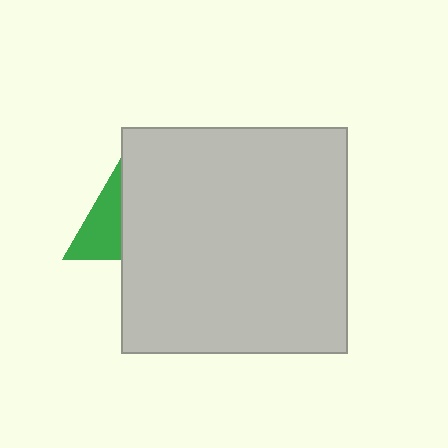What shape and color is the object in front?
The object in front is a light gray square.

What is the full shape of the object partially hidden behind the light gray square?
The partially hidden object is a green triangle.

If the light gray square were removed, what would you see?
You would see the complete green triangle.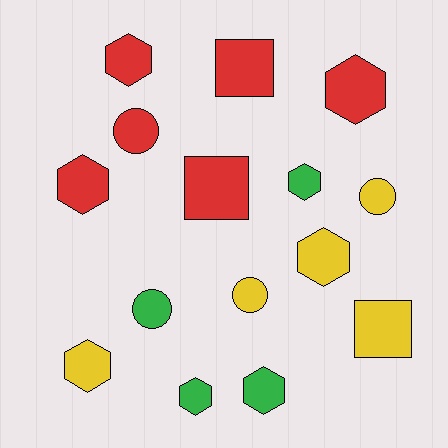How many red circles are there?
There is 1 red circle.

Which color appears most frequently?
Red, with 6 objects.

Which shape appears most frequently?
Hexagon, with 8 objects.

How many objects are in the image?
There are 15 objects.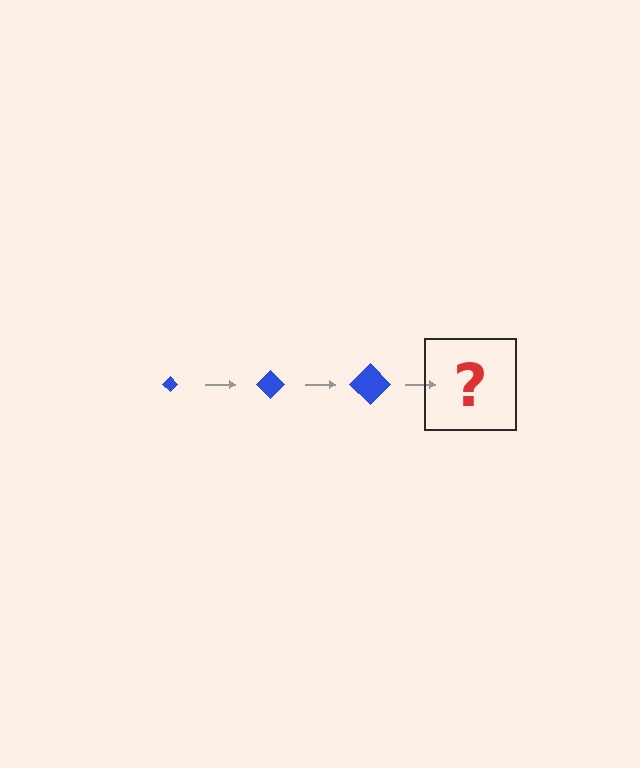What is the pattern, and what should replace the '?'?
The pattern is that the diamond gets progressively larger each step. The '?' should be a blue diamond, larger than the previous one.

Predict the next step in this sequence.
The next step is a blue diamond, larger than the previous one.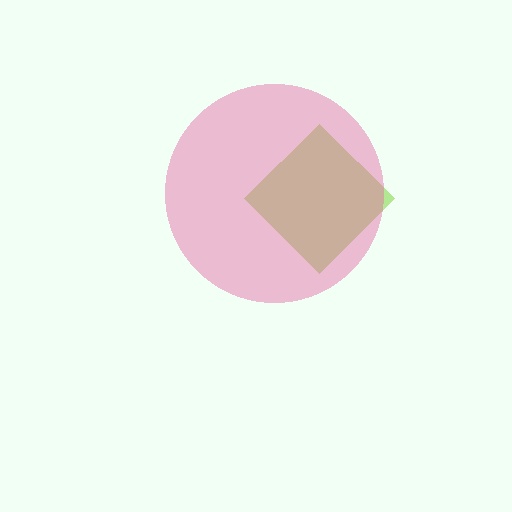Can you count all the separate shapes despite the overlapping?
Yes, there are 2 separate shapes.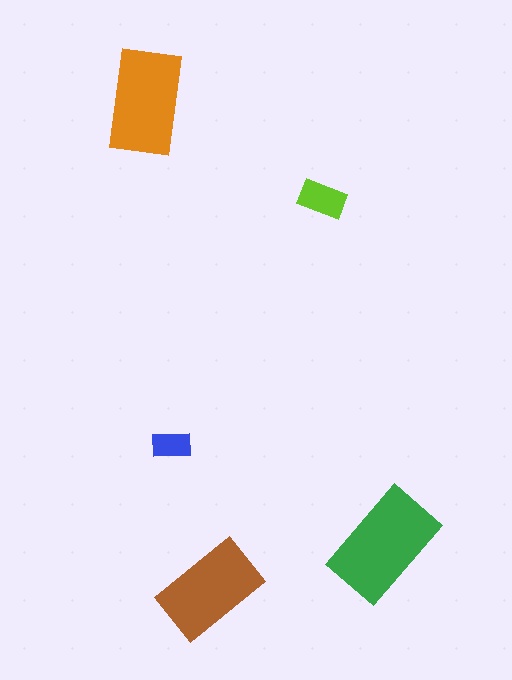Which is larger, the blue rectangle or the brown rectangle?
The brown one.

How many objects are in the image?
There are 5 objects in the image.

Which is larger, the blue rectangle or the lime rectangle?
The lime one.